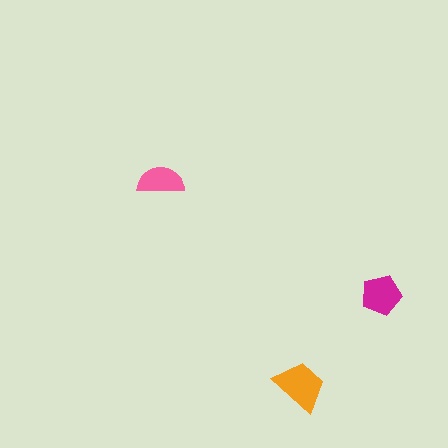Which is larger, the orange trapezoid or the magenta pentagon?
The orange trapezoid.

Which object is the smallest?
The pink semicircle.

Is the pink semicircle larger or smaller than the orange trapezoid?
Smaller.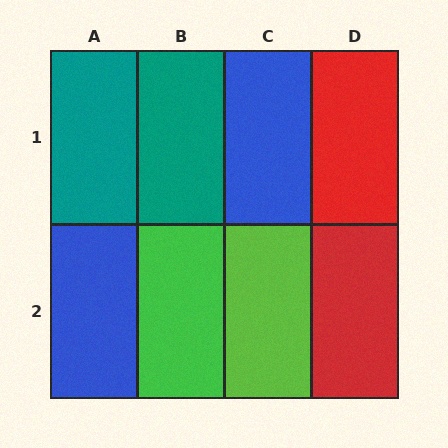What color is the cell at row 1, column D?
Red.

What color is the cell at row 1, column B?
Teal.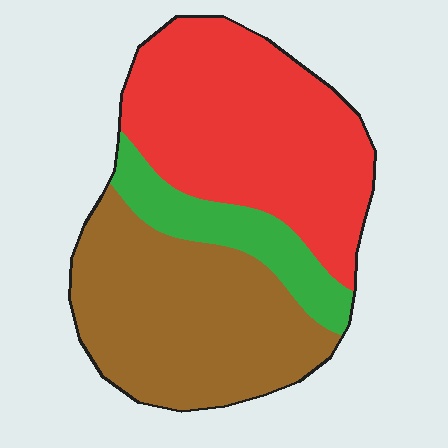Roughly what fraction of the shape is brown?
Brown covers around 40% of the shape.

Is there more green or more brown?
Brown.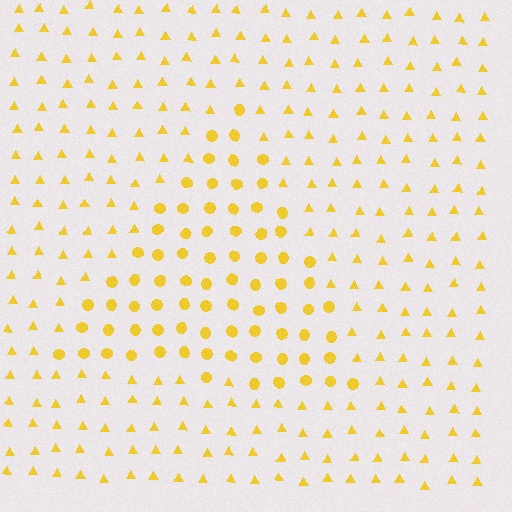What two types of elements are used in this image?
The image uses circles inside the triangle region and triangles outside it.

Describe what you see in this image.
The image is filled with small yellow elements arranged in a uniform grid. A triangle-shaped region contains circles, while the surrounding area contains triangles. The boundary is defined purely by the change in element shape.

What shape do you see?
I see a triangle.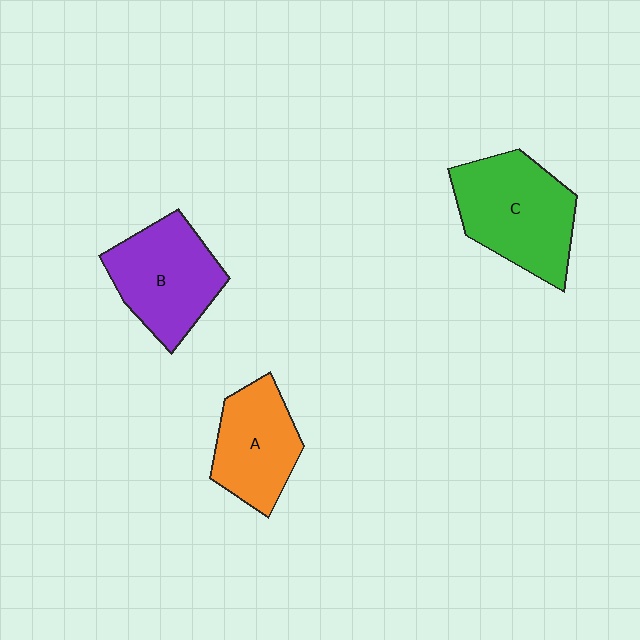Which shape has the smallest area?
Shape A (orange).